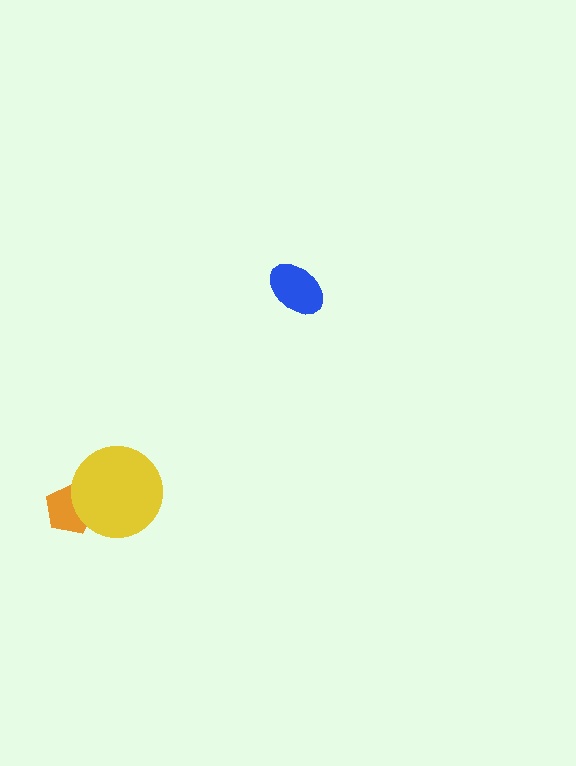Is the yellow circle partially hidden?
No, no other shape covers it.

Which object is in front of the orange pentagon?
The yellow circle is in front of the orange pentagon.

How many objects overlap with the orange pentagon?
1 object overlaps with the orange pentagon.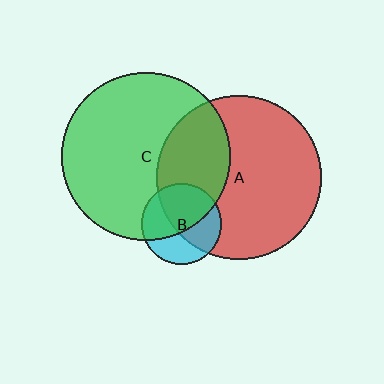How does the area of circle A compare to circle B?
Approximately 4.2 times.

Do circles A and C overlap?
Yes.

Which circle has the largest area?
Circle C (green).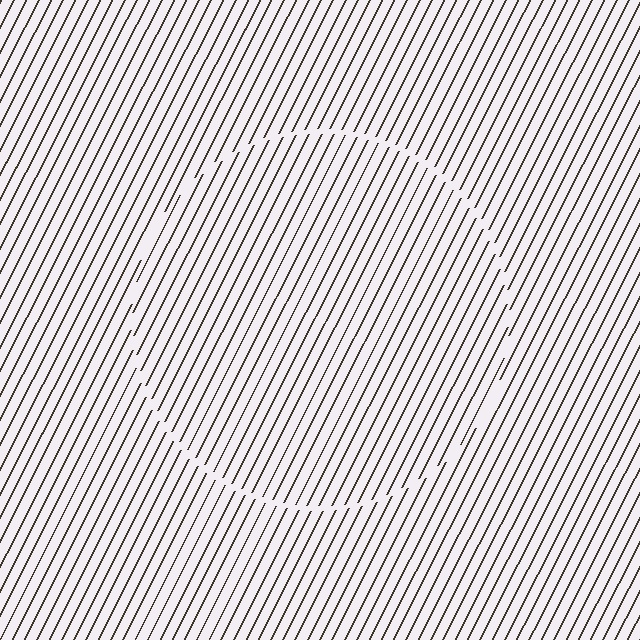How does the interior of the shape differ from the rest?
The interior of the shape contains the same grating, shifted by half a period — the contour is defined by the phase discontinuity where line-ends from the inner and outer gratings abut.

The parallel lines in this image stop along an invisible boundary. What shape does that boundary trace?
An illusory circle. The interior of the shape contains the same grating, shifted by half a period — the contour is defined by the phase discontinuity where line-ends from the inner and outer gratings abut.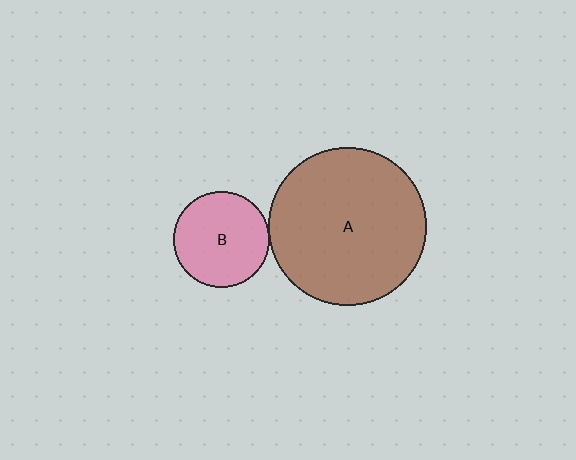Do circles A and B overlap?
Yes.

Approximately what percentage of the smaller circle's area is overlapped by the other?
Approximately 5%.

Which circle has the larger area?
Circle A (brown).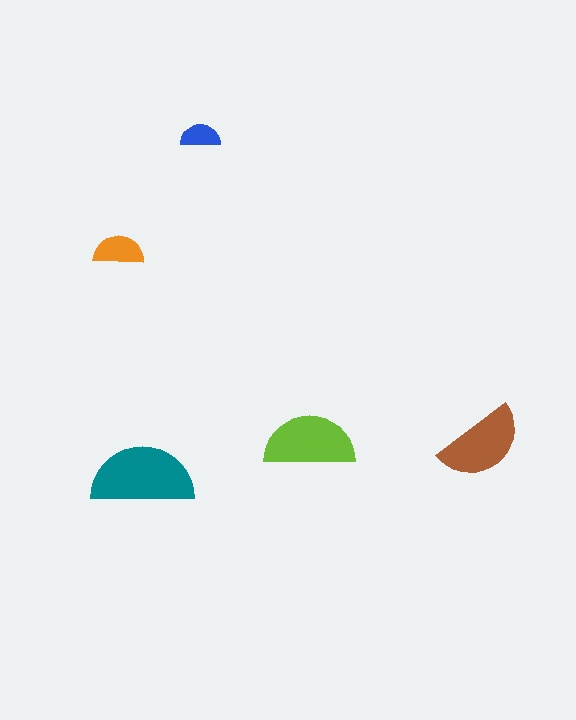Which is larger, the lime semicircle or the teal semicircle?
The teal one.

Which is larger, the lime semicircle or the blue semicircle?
The lime one.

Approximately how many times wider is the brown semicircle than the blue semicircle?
About 2 times wider.